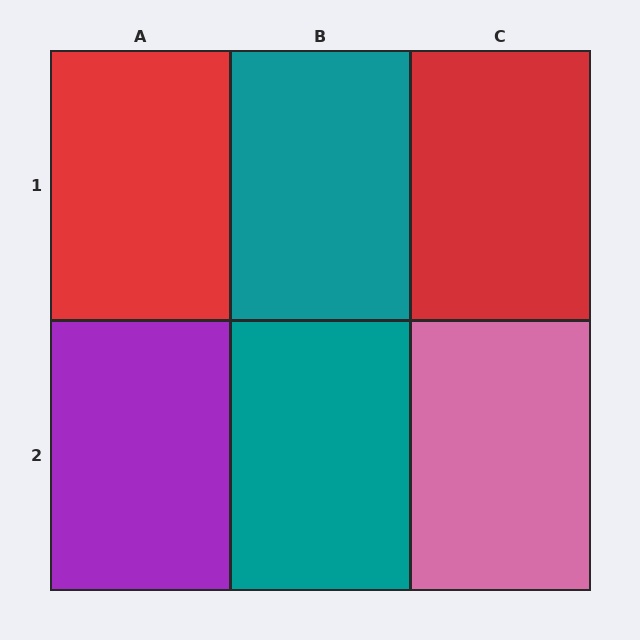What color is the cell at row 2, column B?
Teal.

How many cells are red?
2 cells are red.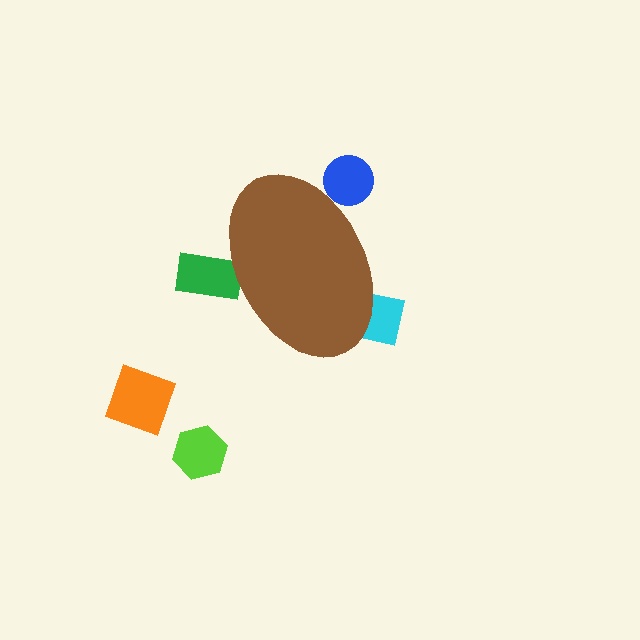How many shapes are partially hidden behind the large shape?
3 shapes are partially hidden.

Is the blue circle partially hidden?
Yes, the blue circle is partially hidden behind the brown ellipse.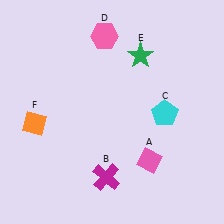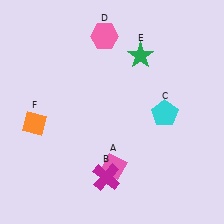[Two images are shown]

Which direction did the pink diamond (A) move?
The pink diamond (A) moved left.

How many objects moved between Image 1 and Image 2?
1 object moved between the two images.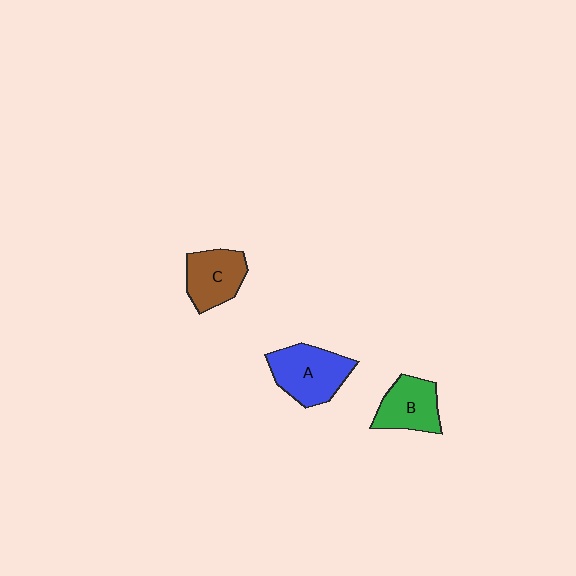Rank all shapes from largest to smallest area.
From largest to smallest: A (blue), C (brown), B (green).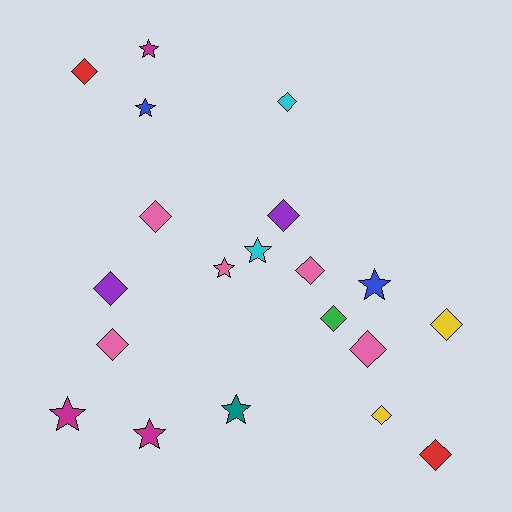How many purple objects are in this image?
There are 2 purple objects.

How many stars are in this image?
There are 8 stars.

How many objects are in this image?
There are 20 objects.